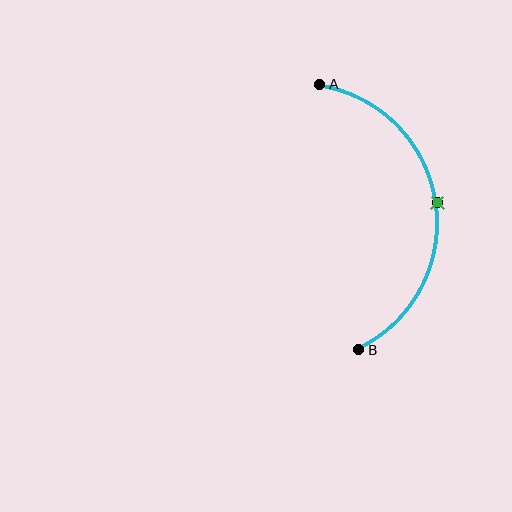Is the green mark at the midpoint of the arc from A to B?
Yes. The green mark lies on the arc at equal arc-length from both A and B — it is the arc midpoint.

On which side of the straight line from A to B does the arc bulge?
The arc bulges to the right of the straight line connecting A and B.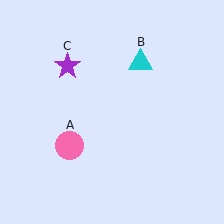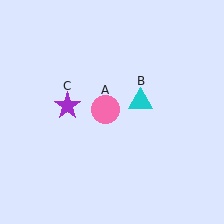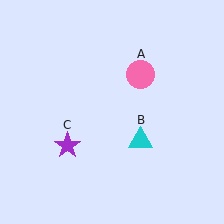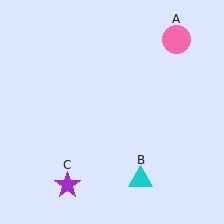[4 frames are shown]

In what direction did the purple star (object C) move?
The purple star (object C) moved down.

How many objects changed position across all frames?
3 objects changed position: pink circle (object A), cyan triangle (object B), purple star (object C).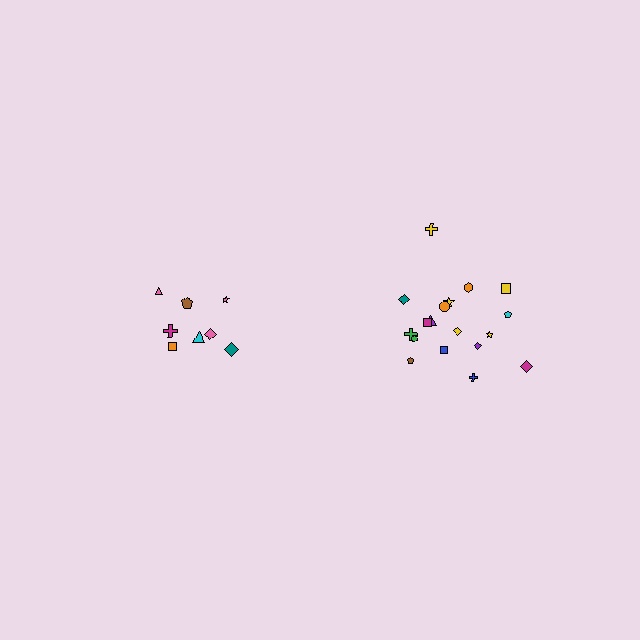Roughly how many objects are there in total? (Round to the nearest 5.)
Roughly 25 objects in total.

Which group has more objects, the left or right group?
The right group.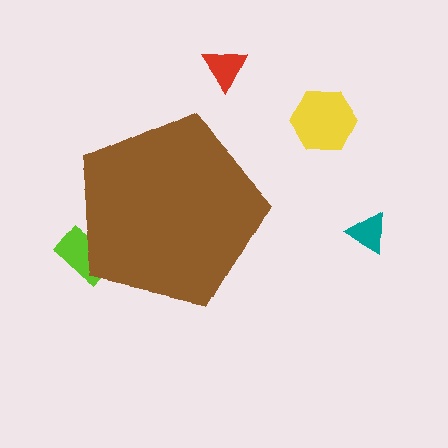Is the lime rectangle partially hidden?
Yes, the lime rectangle is partially hidden behind the brown pentagon.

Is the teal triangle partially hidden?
No, the teal triangle is fully visible.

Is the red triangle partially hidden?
No, the red triangle is fully visible.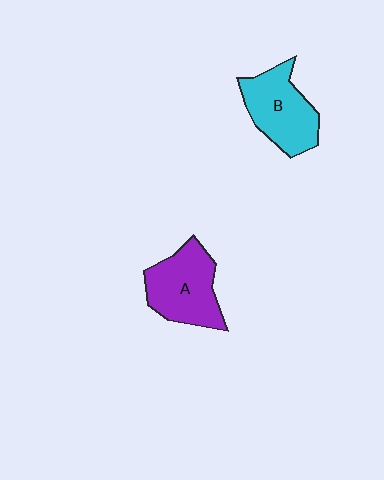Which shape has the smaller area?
Shape B (cyan).